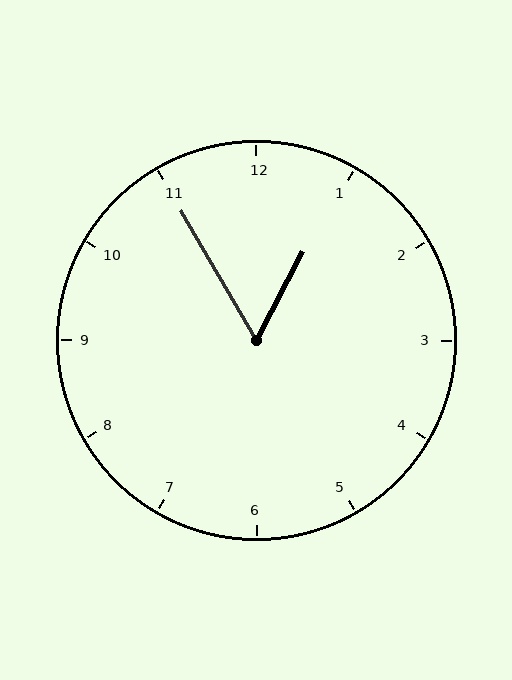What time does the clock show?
12:55.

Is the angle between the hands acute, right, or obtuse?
It is acute.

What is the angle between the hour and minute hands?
Approximately 58 degrees.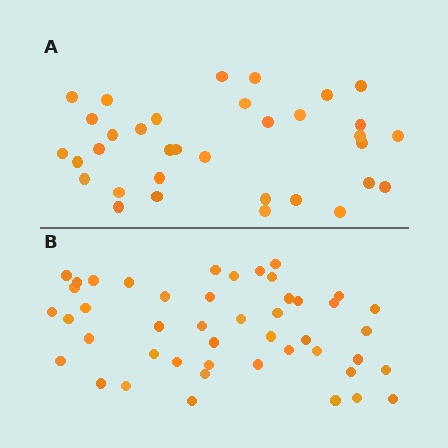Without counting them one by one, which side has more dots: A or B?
Region B (the bottom region) has more dots.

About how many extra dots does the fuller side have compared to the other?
Region B has roughly 12 or so more dots than region A.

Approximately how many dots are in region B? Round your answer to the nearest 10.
About 50 dots. (The exact count is 46, which rounds to 50.)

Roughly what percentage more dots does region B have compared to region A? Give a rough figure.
About 35% more.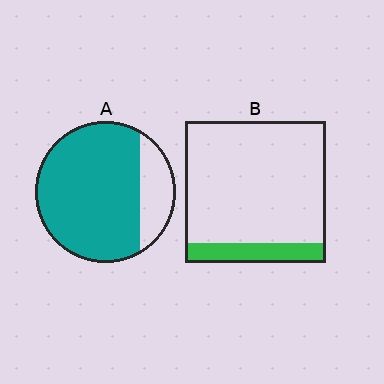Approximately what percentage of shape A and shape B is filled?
A is approximately 80% and B is approximately 15%.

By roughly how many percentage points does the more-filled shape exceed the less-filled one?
By roughly 65 percentage points (A over B).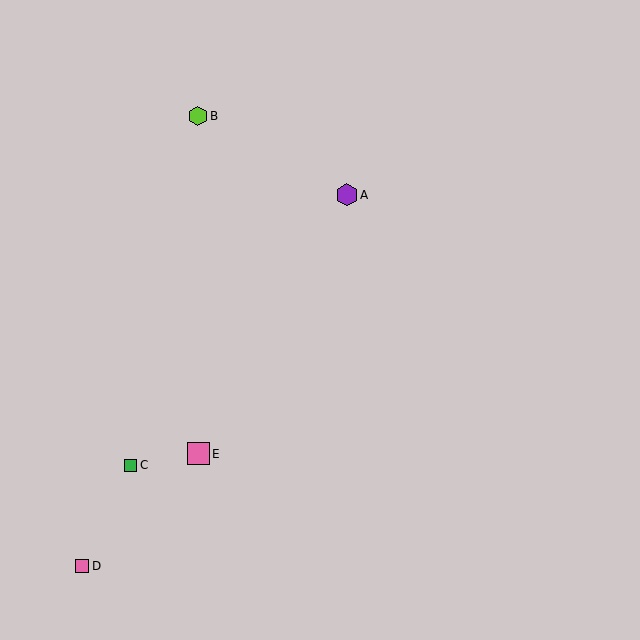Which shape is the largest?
The purple hexagon (labeled A) is the largest.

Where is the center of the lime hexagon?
The center of the lime hexagon is at (198, 116).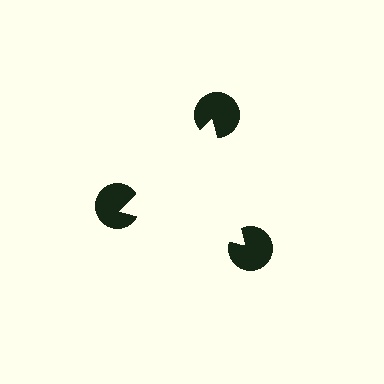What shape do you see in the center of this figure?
An illusory triangle — its edges are inferred from the aligned wedge cuts in the pac-man discs, not physically drawn.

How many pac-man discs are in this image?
There are 3 — one at each vertex of the illusory triangle.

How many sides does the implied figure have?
3 sides.